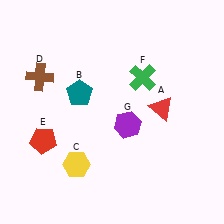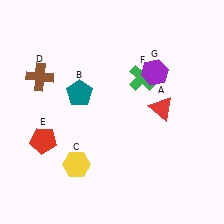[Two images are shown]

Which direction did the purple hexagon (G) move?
The purple hexagon (G) moved up.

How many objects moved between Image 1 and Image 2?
1 object moved between the two images.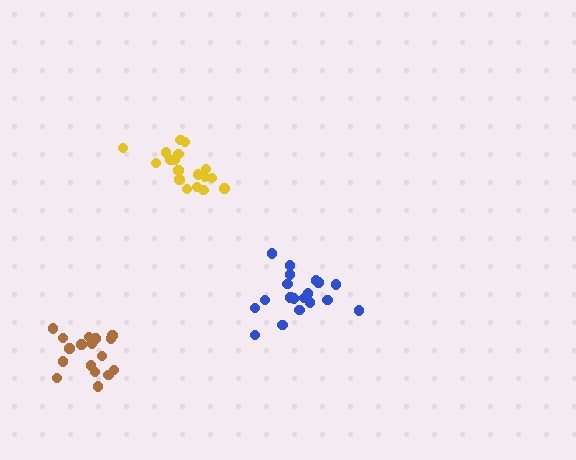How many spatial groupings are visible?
There are 3 spatial groupings.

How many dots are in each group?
Group 1: 18 dots, Group 2: 17 dots, Group 3: 19 dots (54 total).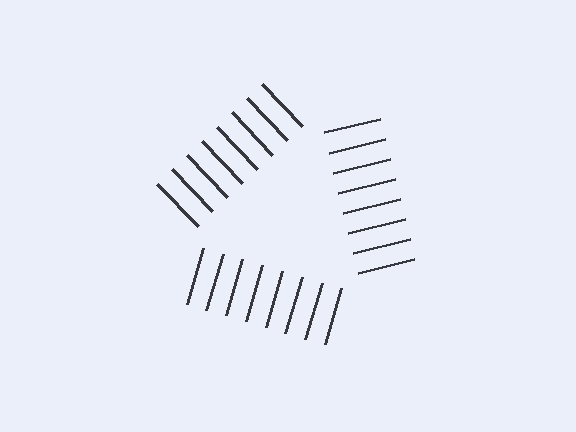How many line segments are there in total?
24 — 8 along each of the 3 edges.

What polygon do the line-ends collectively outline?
An illusory triangle — the line segments terminate on its edges but no continuous stroke is drawn.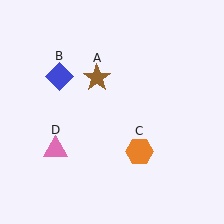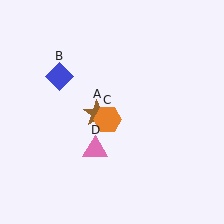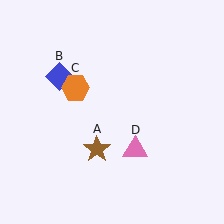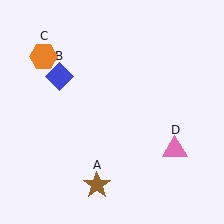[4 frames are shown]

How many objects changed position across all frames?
3 objects changed position: brown star (object A), orange hexagon (object C), pink triangle (object D).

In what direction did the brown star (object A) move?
The brown star (object A) moved down.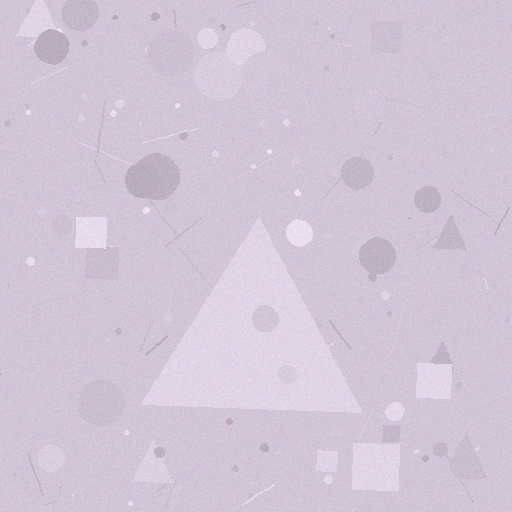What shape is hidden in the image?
A triangle is hidden in the image.